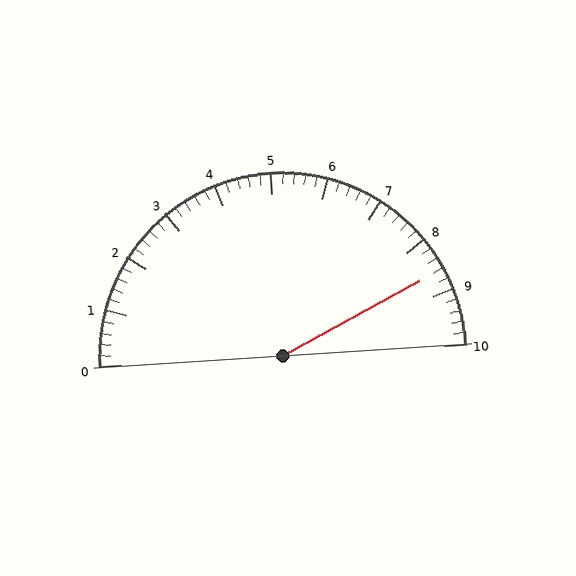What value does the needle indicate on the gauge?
The needle indicates approximately 8.6.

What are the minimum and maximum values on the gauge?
The gauge ranges from 0 to 10.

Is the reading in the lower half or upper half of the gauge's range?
The reading is in the upper half of the range (0 to 10).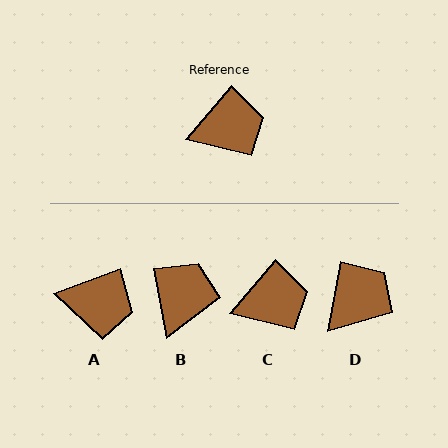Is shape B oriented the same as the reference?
No, it is off by about 51 degrees.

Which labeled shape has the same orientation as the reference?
C.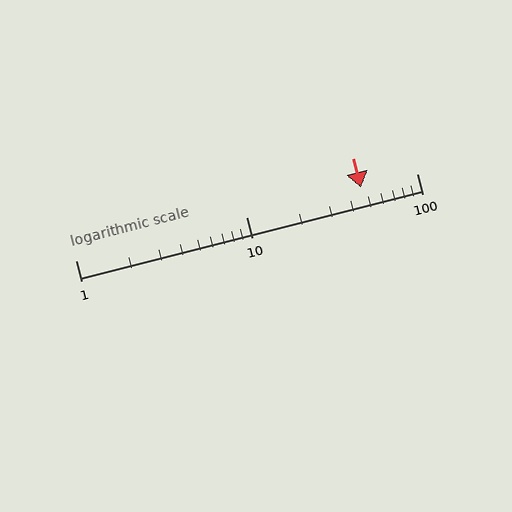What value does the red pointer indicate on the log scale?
The pointer indicates approximately 47.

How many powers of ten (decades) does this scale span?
The scale spans 2 decades, from 1 to 100.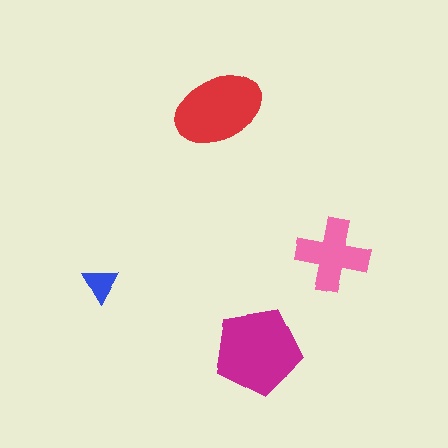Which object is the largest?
The magenta pentagon.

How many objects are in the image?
There are 4 objects in the image.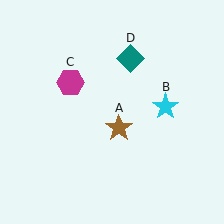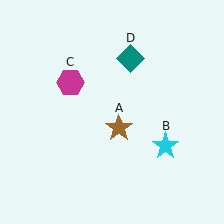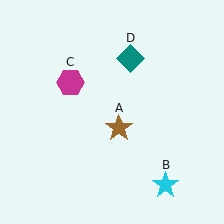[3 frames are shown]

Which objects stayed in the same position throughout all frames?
Brown star (object A) and magenta hexagon (object C) and teal diamond (object D) remained stationary.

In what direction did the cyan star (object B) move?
The cyan star (object B) moved down.